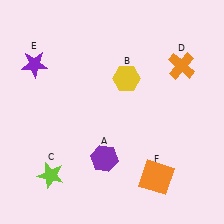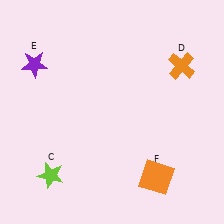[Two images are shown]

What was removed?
The purple hexagon (A), the yellow hexagon (B) were removed in Image 2.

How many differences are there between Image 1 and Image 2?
There are 2 differences between the two images.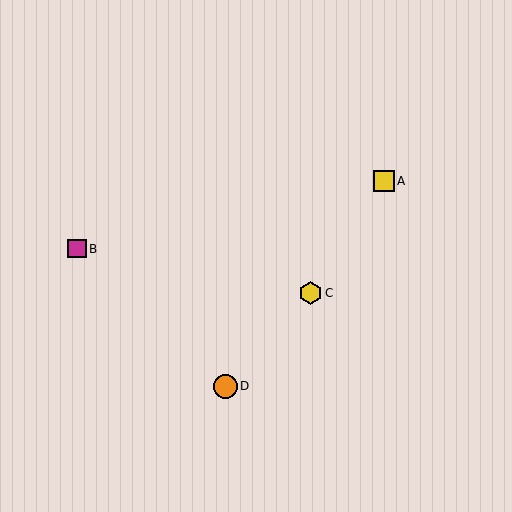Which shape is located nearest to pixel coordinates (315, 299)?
The yellow hexagon (labeled C) at (311, 293) is nearest to that location.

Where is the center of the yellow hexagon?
The center of the yellow hexagon is at (311, 293).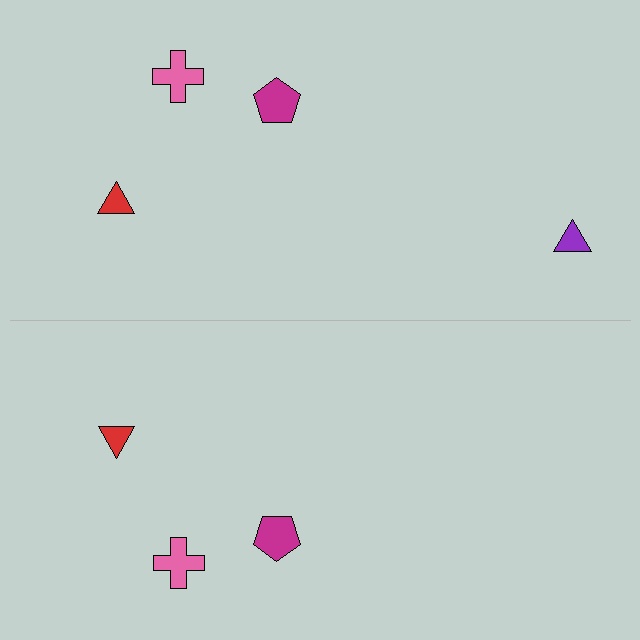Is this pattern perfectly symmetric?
No, the pattern is not perfectly symmetric. A purple triangle is missing from the bottom side.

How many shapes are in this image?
There are 7 shapes in this image.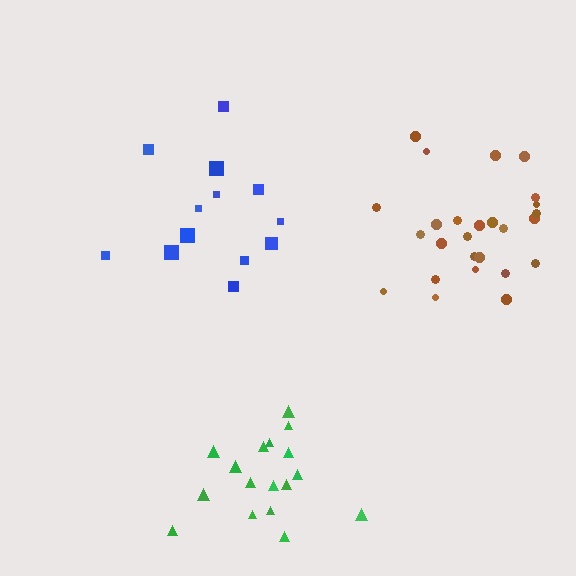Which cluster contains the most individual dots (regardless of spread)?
Brown (26).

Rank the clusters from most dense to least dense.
brown, green, blue.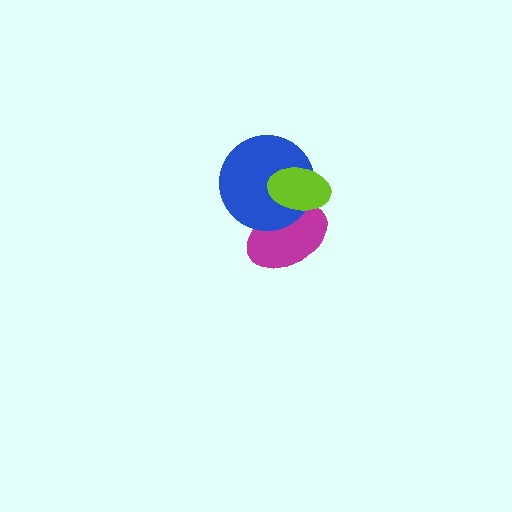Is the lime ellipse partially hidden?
No, no other shape covers it.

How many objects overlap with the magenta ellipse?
2 objects overlap with the magenta ellipse.